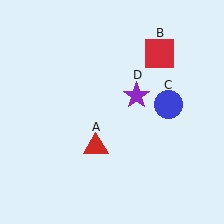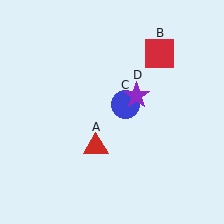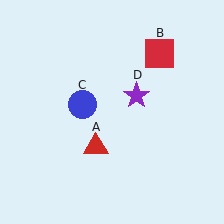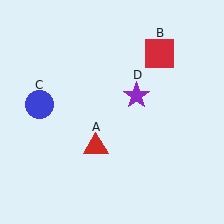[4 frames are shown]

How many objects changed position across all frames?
1 object changed position: blue circle (object C).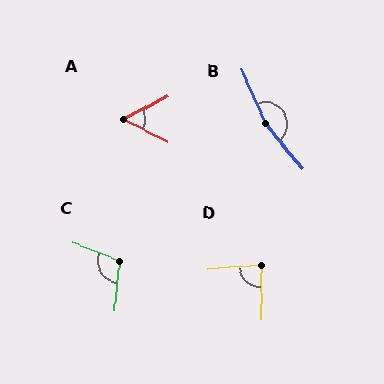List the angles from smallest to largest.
A (56°), D (85°), C (105°), B (165°).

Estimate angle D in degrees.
Approximately 85 degrees.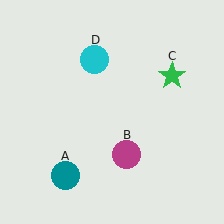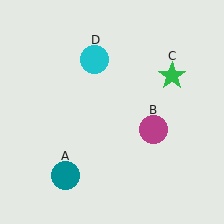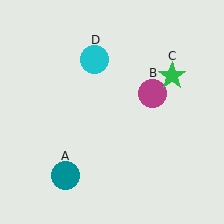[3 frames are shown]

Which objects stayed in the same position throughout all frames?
Teal circle (object A) and green star (object C) and cyan circle (object D) remained stationary.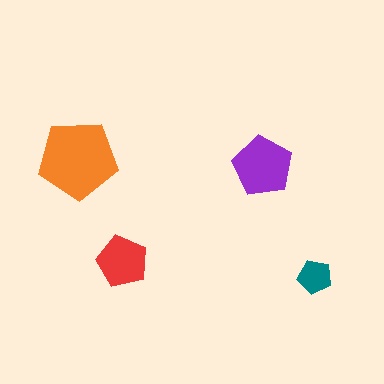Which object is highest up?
The orange pentagon is topmost.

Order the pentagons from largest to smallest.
the orange one, the purple one, the red one, the teal one.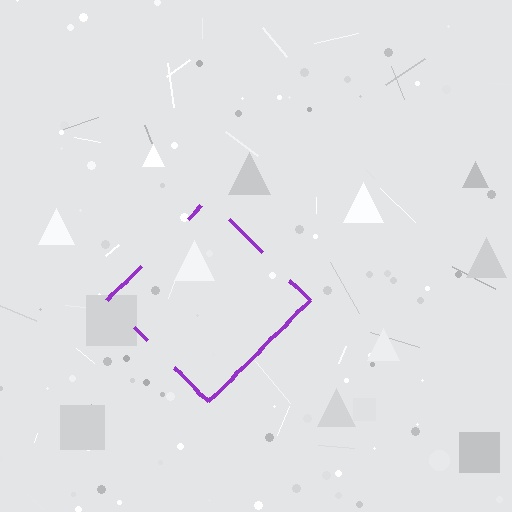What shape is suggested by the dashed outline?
The dashed outline suggests a diamond.